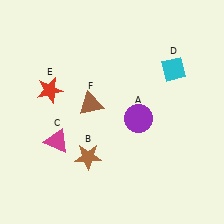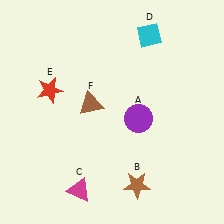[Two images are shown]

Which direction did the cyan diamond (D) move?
The cyan diamond (D) moved up.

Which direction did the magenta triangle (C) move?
The magenta triangle (C) moved down.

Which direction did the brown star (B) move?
The brown star (B) moved right.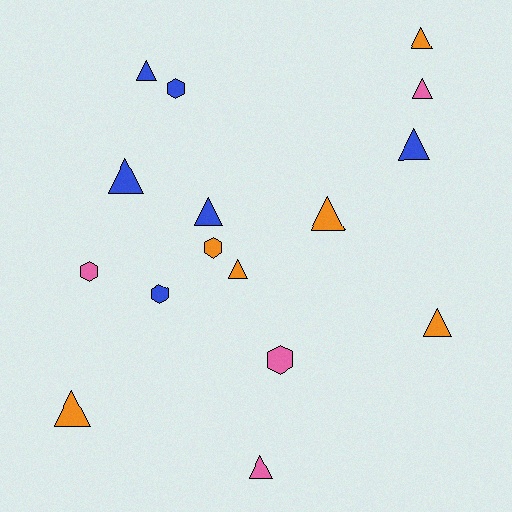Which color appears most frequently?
Orange, with 6 objects.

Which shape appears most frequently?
Triangle, with 11 objects.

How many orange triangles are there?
There are 5 orange triangles.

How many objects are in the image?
There are 16 objects.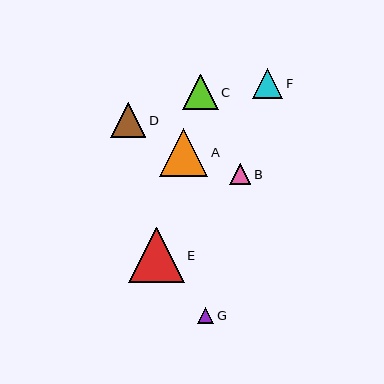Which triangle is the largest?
Triangle E is the largest with a size of approximately 56 pixels.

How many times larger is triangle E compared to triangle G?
Triangle E is approximately 3.5 times the size of triangle G.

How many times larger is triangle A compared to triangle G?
Triangle A is approximately 3.1 times the size of triangle G.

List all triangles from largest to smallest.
From largest to smallest: E, A, C, D, F, B, G.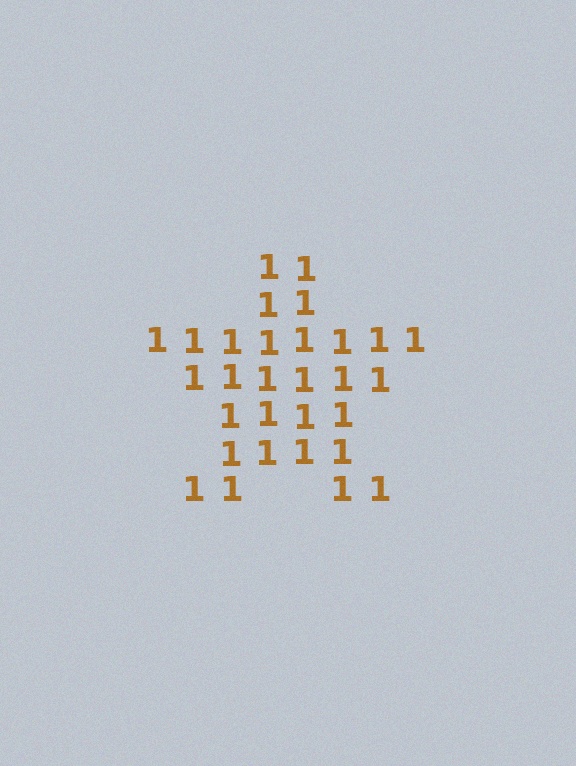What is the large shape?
The large shape is a star.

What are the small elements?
The small elements are digit 1's.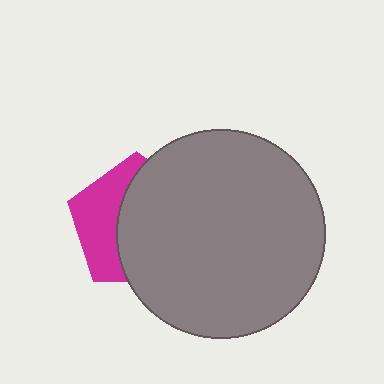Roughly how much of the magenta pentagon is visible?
A small part of it is visible (roughly 38%).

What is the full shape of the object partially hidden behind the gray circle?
The partially hidden object is a magenta pentagon.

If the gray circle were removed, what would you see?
You would see the complete magenta pentagon.